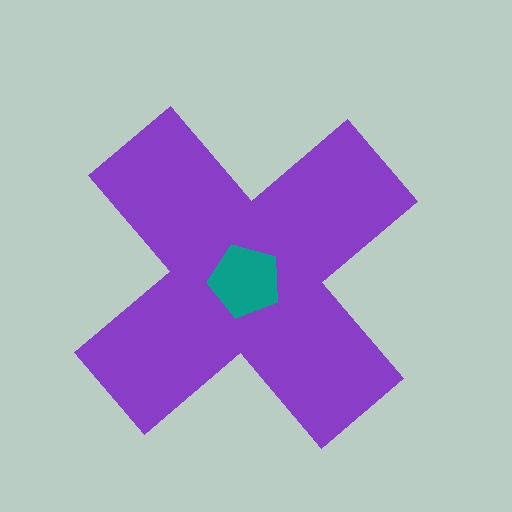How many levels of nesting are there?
2.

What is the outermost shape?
The purple cross.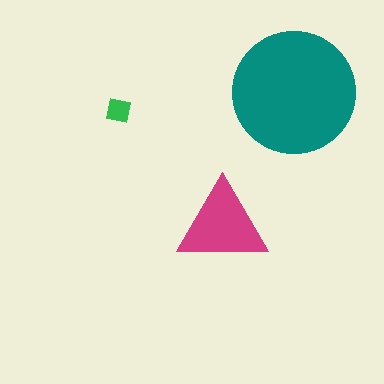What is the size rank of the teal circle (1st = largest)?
1st.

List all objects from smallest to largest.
The green square, the magenta triangle, the teal circle.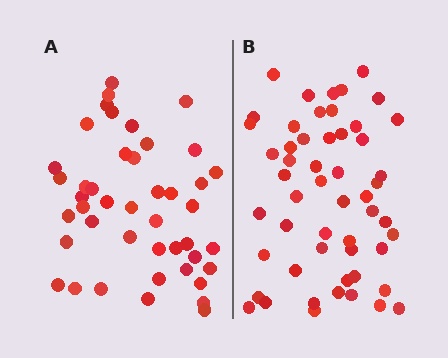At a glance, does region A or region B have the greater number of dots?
Region B (the right region) has more dots.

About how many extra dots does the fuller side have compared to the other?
Region B has roughly 8 or so more dots than region A.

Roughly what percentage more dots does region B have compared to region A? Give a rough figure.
About 20% more.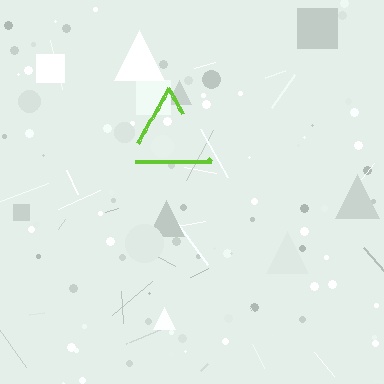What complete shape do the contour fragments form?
The contour fragments form a triangle.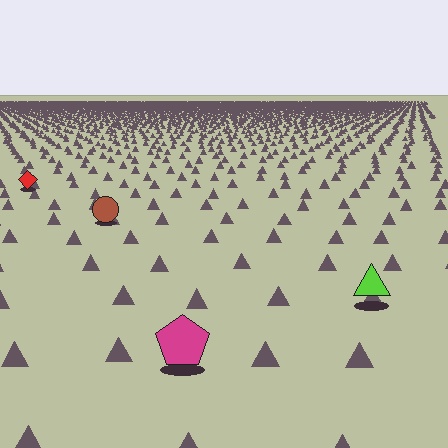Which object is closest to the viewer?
The magenta pentagon is closest. The texture marks near it are larger and more spread out.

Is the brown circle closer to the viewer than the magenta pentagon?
No. The magenta pentagon is closer — you can tell from the texture gradient: the ground texture is coarser near it.